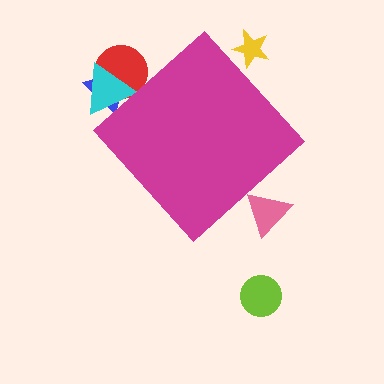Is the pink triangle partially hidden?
Yes, the pink triangle is partially hidden behind the magenta diamond.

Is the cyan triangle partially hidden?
Yes, the cyan triangle is partially hidden behind the magenta diamond.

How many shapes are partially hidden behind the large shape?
5 shapes are partially hidden.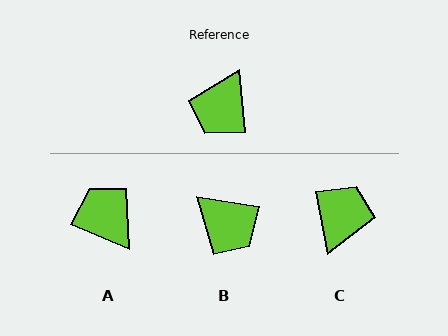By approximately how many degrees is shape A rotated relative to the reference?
Approximately 118 degrees clockwise.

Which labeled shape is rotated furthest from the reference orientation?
C, about 175 degrees away.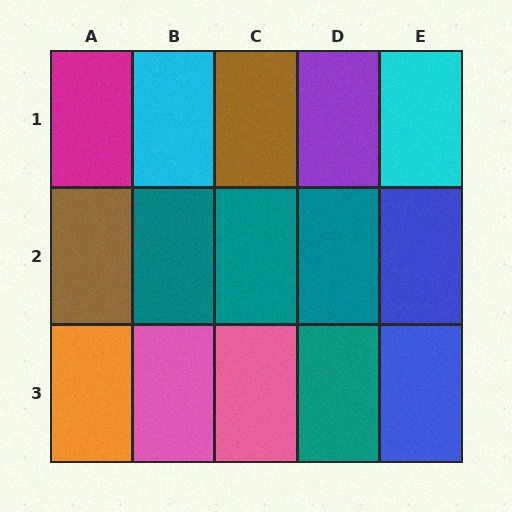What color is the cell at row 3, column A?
Orange.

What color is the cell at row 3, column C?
Pink.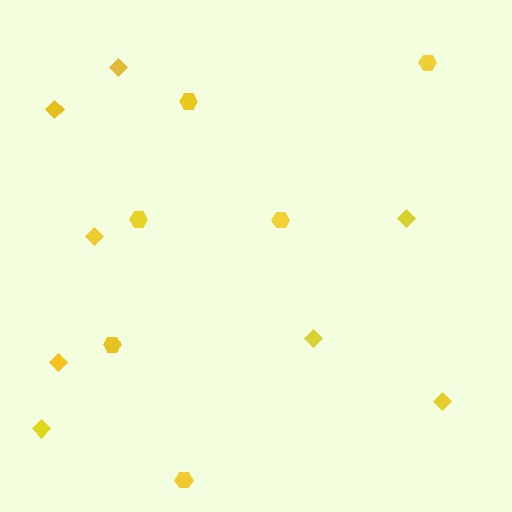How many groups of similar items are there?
There are 2 groups: one group of hexagons (6) and one group of diamonds (8).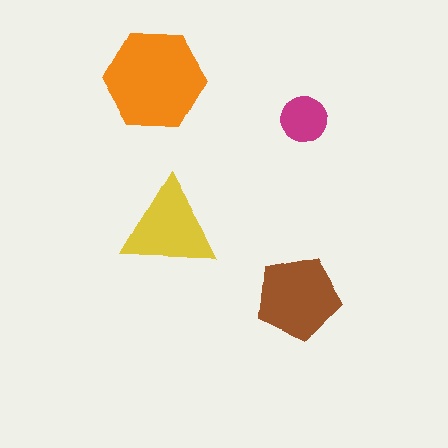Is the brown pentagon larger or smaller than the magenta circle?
Larger.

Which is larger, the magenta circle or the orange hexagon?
The orange hexagon.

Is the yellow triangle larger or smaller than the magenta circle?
Larger.